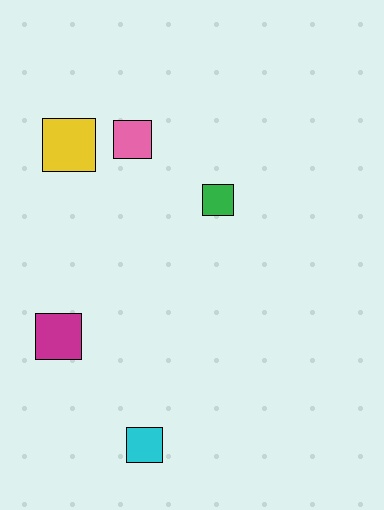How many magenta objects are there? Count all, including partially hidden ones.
There is 1 magenta object.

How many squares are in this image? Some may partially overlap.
There are 5 squares.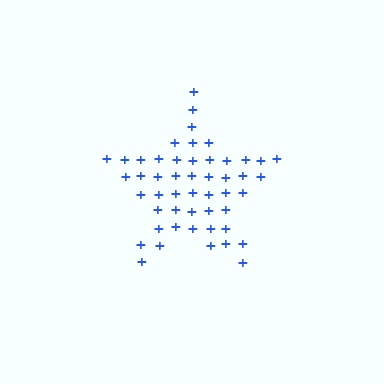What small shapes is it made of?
It is made of small plus signs.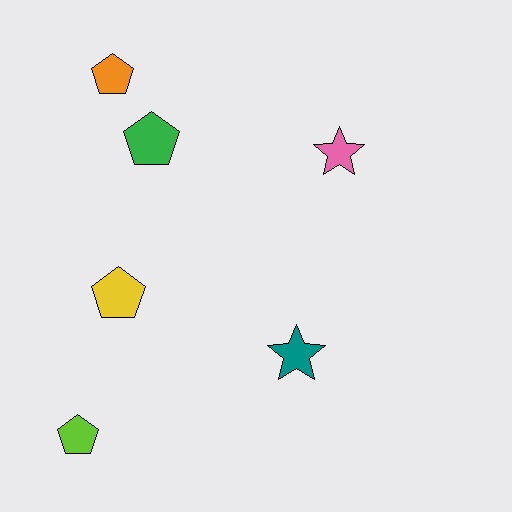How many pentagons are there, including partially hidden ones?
There are 4 pentagons.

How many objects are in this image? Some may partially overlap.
There are 6 objects.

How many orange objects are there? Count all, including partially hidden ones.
There is 1 orange object.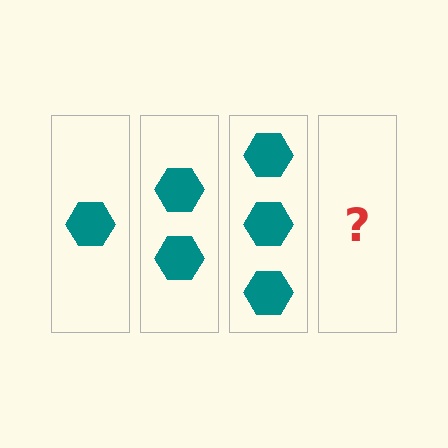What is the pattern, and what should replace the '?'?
The pattern is that each step adds one more hexagon. The '?' should be 4 hexagons.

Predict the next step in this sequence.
The next step is 4 hexagons.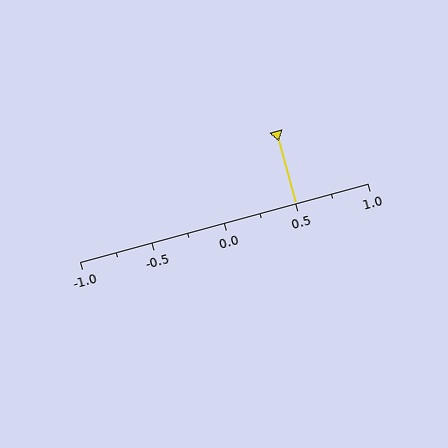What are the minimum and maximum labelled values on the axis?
The axis runs from -1.0 to 1.0.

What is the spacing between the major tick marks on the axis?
The major ticks are spaced 0.5 apart.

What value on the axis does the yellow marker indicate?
The marker indicates approximately 0.5.